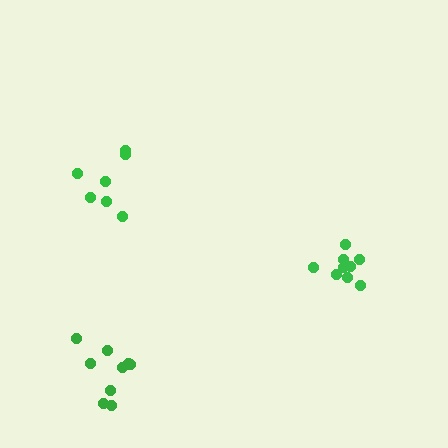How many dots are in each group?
Group 1: 9 dots, Group 2: 9 dots, Group 3: 7 dots (25 total).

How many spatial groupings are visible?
There are 3 spatial groupings.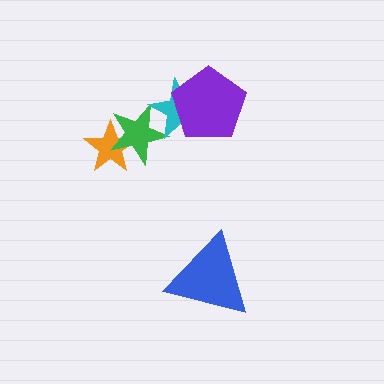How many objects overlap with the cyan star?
2 objects overlap with the cyan star.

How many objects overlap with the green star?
2 objects overlap with the green star.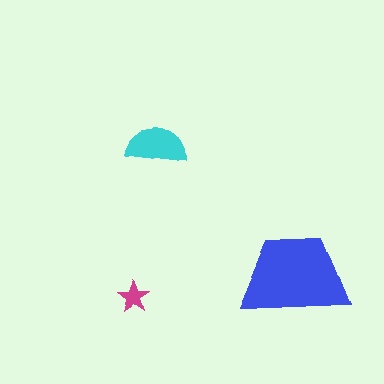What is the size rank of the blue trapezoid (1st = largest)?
1st.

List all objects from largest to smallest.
The blue trapezoid, the cyan semicircle, the magenta star.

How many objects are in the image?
There are 3 objects in the image.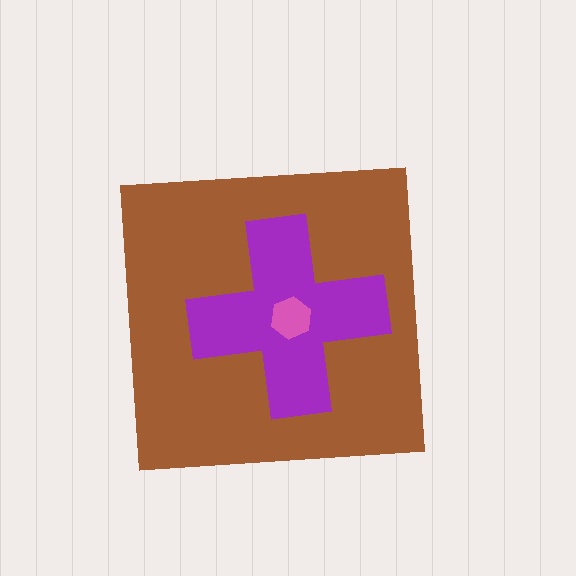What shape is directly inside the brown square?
The purple cross.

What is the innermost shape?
The pink hexagon.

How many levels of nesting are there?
3.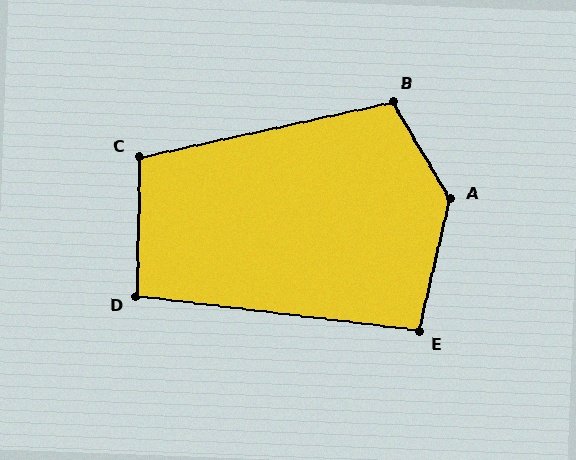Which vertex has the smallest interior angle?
D, at approximately 96 degrees.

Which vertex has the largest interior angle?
A, at approximately 136 degrees.